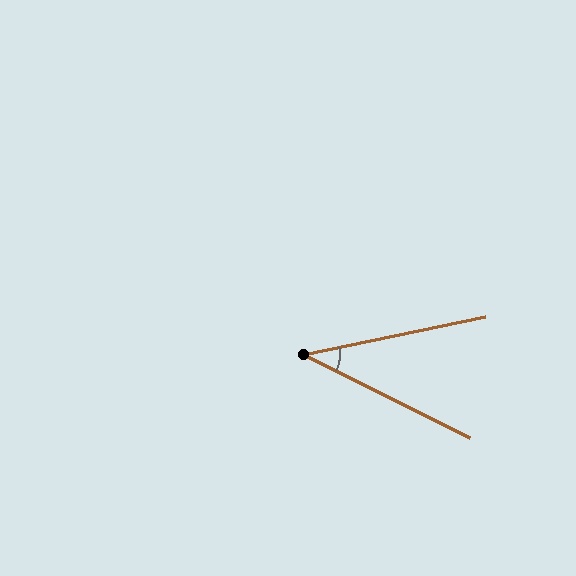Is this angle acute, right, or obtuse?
It is acute.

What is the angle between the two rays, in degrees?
Approximately 38 degrees.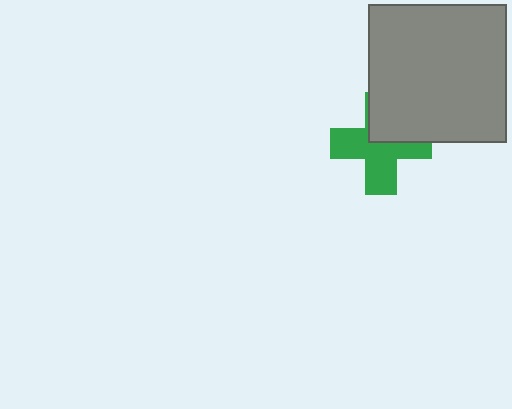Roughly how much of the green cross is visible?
About half of it is visible (roughly 62%).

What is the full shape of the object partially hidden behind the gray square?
The partially hidden object is a green cross.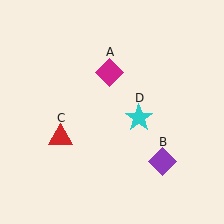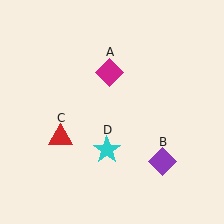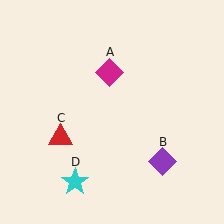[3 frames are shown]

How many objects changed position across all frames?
1 object changed position: cyan star (object D).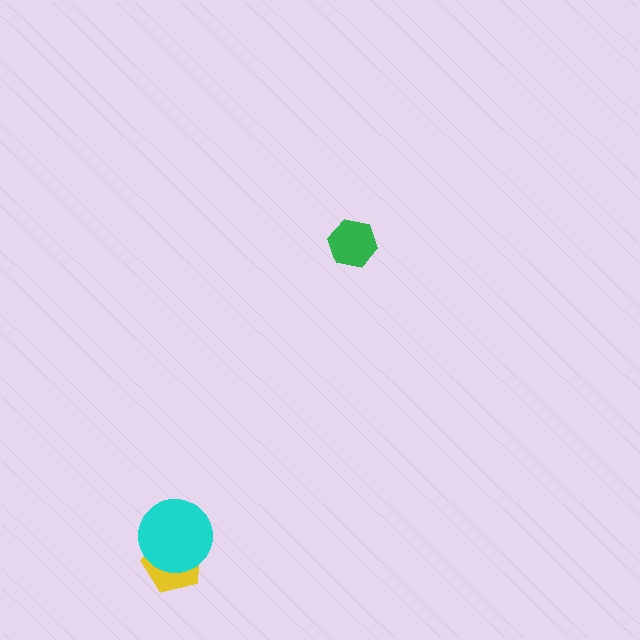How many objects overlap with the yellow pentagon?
1 object overlaps with the yellow pentagon.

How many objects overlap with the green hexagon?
0 objects overlap with the green hexagon.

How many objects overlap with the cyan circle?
1 object overlaps with the cyan circle.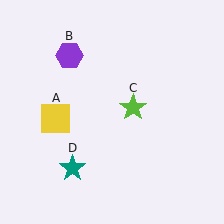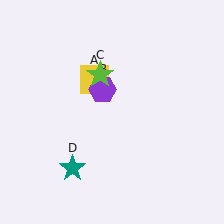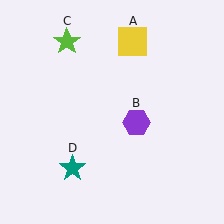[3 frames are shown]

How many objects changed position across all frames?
3 objects changed position: yellow square (object A), purple hexagon (object B), lime star (object C).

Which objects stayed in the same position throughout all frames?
Teal star (object D) remained stationary.